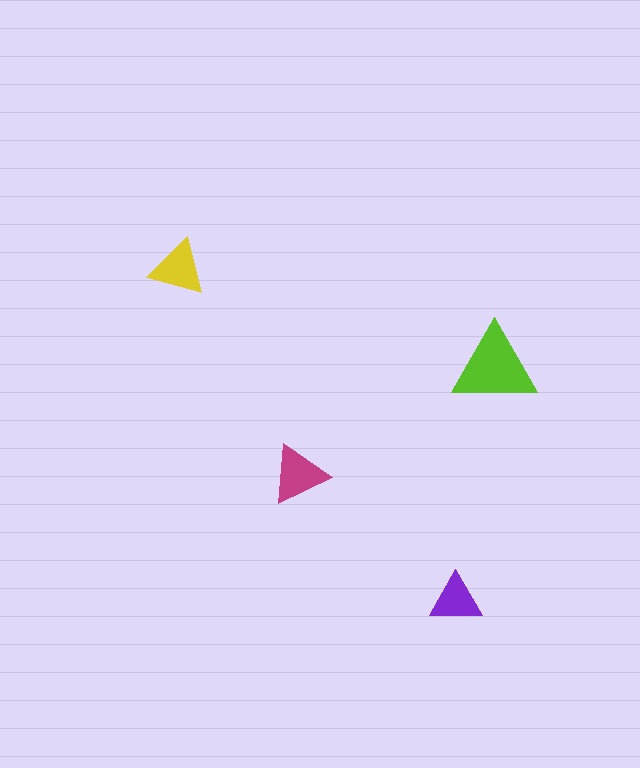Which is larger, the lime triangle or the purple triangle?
The lime one.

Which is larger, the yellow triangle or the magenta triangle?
The magenta one.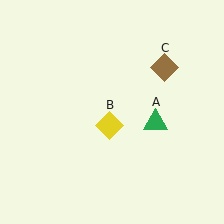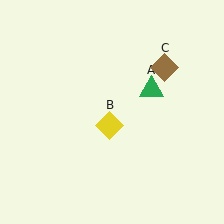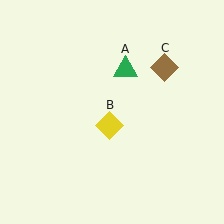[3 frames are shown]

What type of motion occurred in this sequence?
The green triangle (object A) rotated counterclockwise around the center of the scene.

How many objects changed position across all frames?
1 object changed position: green triangle (object A).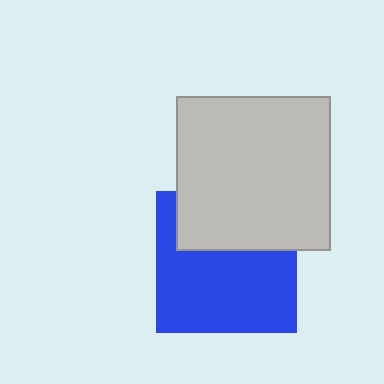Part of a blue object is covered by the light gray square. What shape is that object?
It is a square.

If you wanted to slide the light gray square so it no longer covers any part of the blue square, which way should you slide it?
Slide it up — that is the most direct way to separate the two shapes.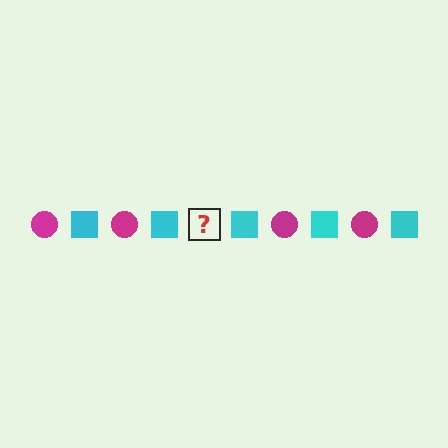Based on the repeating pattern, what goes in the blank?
The blank should be a magenta circle.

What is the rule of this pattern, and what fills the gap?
The rule is that the pattern alternates between magenta circle and cyan square. The gap should be filled with a magenta circle.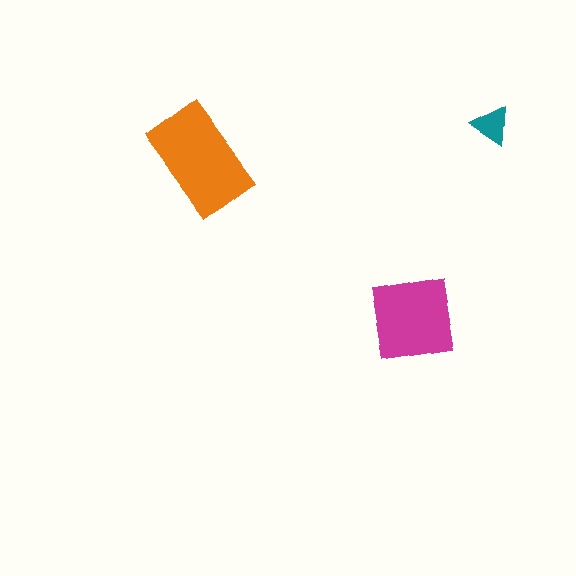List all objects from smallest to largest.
The teal triangle, the magenta square, the orange rectangle.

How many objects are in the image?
There are 3 objects in the image.